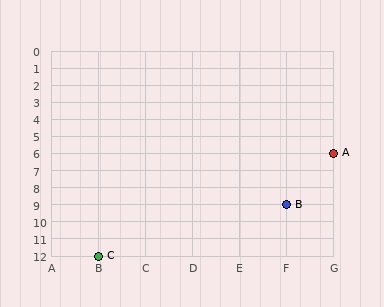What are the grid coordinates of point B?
Point B is at grid coordinates (F, 9).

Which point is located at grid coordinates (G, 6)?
Point A is at (G, 6).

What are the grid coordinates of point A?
Point A is at grid coordinates (G, 6).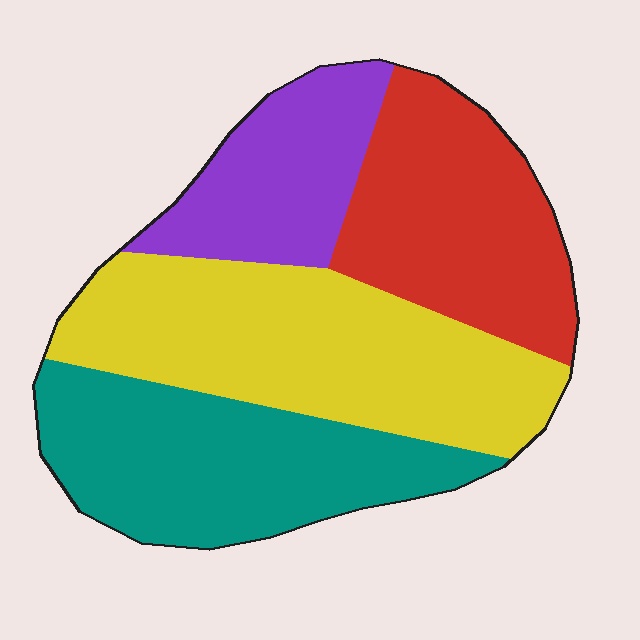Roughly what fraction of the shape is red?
Red covers about 25% of the shape.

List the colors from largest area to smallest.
From largest to smallest: yellow, teal, red, purple.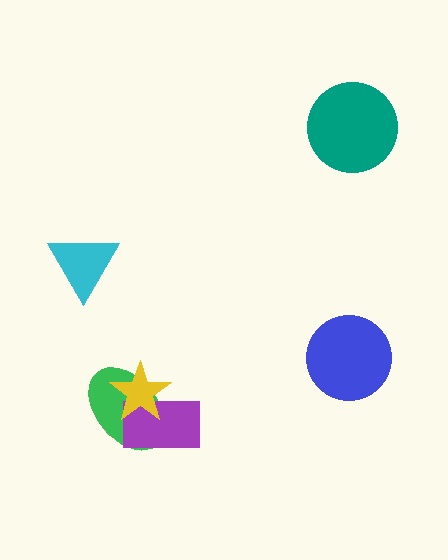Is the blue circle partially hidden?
No, no other shape covers it.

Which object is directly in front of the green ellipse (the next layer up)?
The purple rectangle is directly in front of the green ellipse.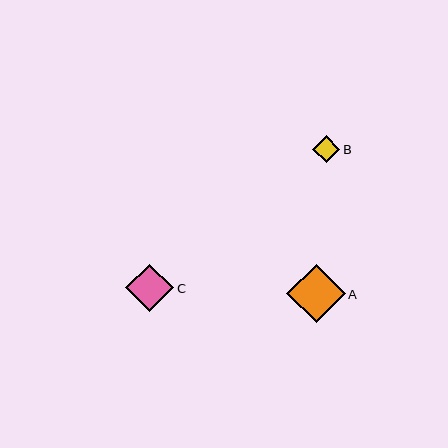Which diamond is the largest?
Diamond A is the largest with a size of approximately 58 pixels.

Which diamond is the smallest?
Diamond B is the smallest with a size of approximately 27 pixels.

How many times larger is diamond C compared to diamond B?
Diamond C is approximately 1.8 times the size of diamond B.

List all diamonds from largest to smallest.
From largest to smallest: A, C, B.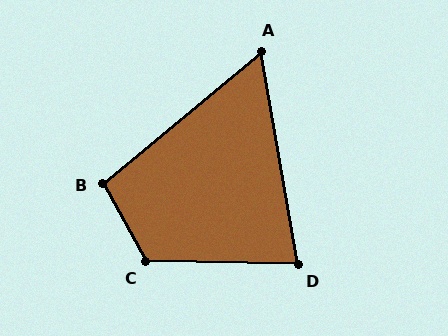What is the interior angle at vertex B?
Approximately 101 degrees (obtuse).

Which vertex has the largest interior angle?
C, at approximately 120 degrees.